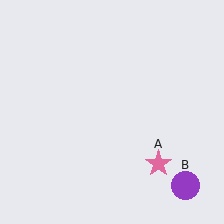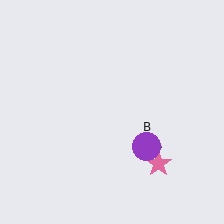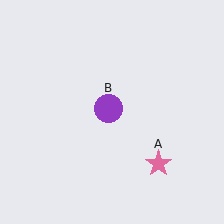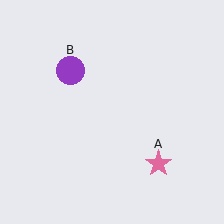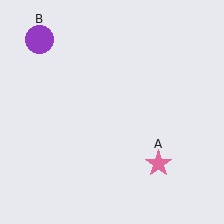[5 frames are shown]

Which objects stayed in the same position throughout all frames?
Pink star (object A) remained stationary.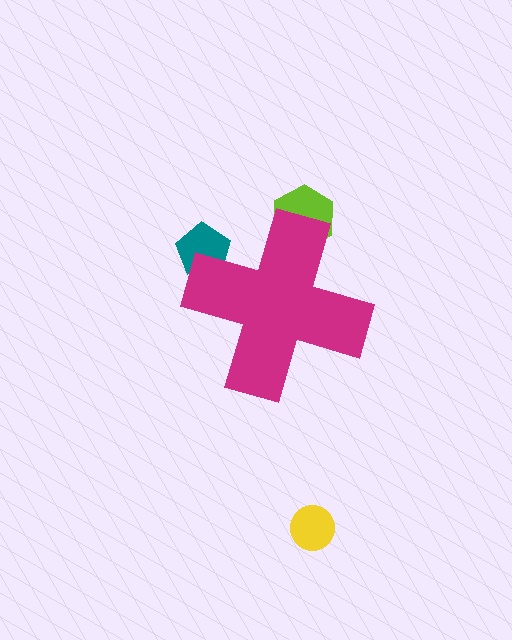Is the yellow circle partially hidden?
No, the yellow circle is fully visible.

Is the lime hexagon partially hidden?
Yes, the lime hexagon is partially hidden behind the magenta cross.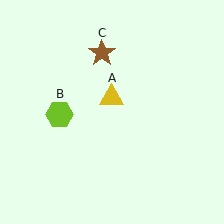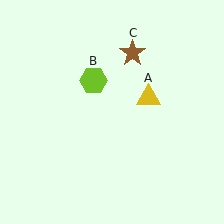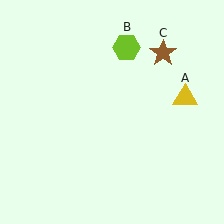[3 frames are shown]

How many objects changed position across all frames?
3 objects changed position: yellow triangle (object A), lime hexagon (object B), brown star (object C).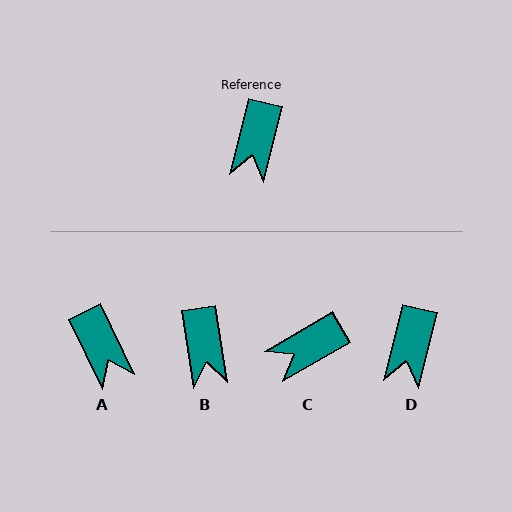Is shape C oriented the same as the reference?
No, it is off by about 46 degrees.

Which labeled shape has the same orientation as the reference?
D.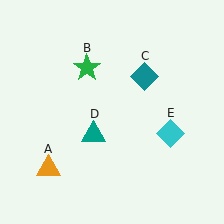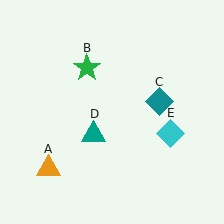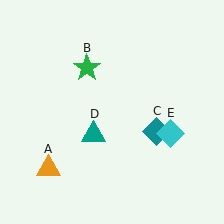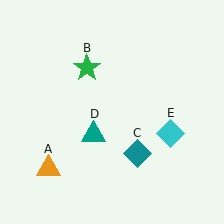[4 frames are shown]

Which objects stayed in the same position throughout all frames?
Orange triangle (object A) and green star (object B) and teal triangle (object D) and cyan diamond (object E) remained stationary.